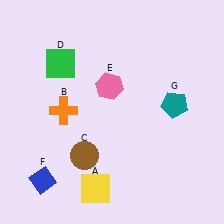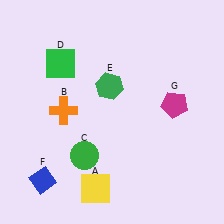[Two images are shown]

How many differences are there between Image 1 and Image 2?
There are 3 differences between the two images.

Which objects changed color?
C changed from brown to green. E changed from pink to green. G changed from teal to magenta.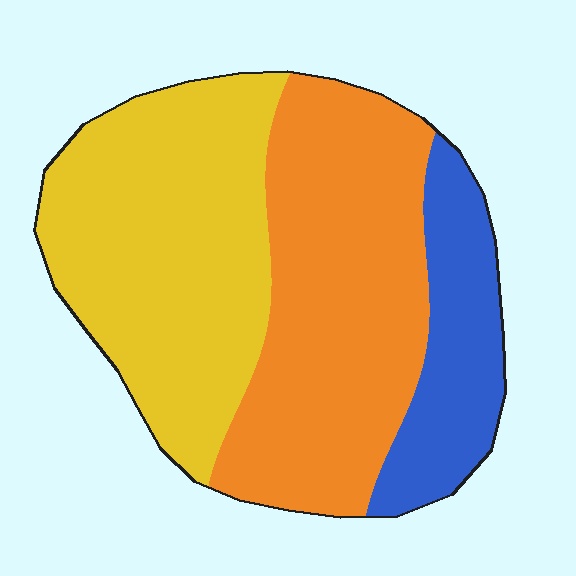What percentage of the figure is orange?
Orange takes up between a quarter and a half of the figure.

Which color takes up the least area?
Blue, at roughly 15%.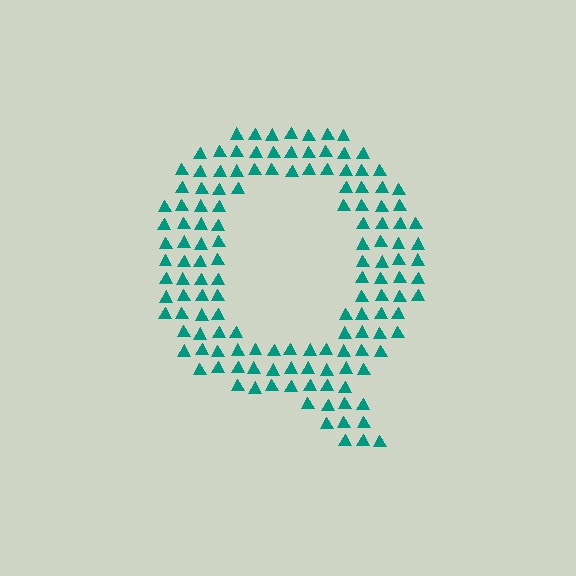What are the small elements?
The small elements are triangles.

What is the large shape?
The large shape is the letter Q.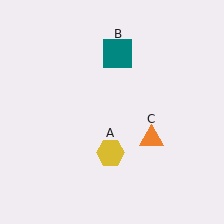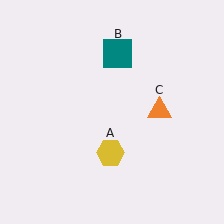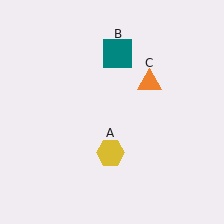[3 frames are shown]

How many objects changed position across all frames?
1 object changed position: orange triangle (object C).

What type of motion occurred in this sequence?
The orange triangle (object C) rotated counterclockwise around the center of the scene.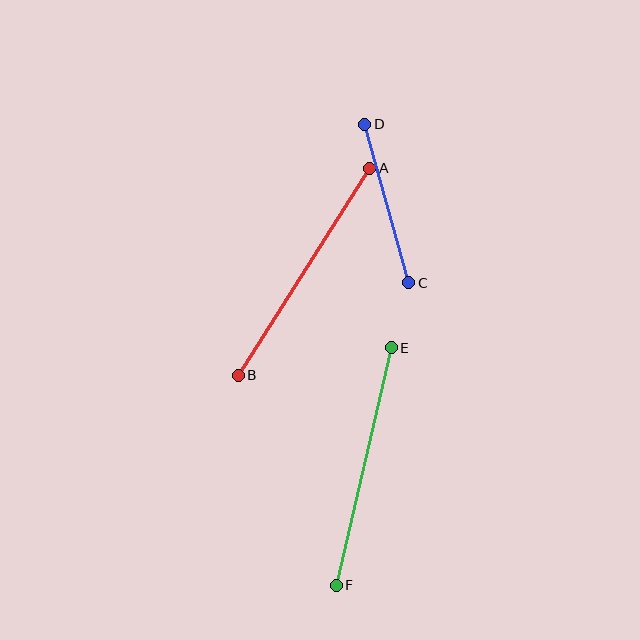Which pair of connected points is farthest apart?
Points A and B are farthest apart.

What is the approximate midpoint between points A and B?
The midpoint is at approximately (304, 272) pixels.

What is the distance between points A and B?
The distance is approximately 245 pixels.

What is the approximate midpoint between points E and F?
The midpoint is at approximately (364, 466) pixels.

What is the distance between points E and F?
The distance is approximately 244 pixels.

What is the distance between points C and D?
The distance is approximately 165 pixels.